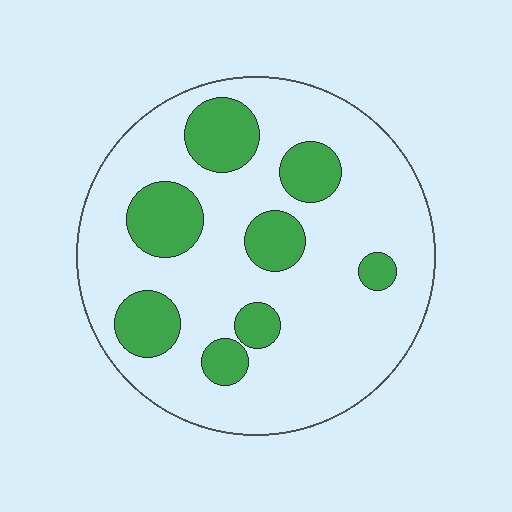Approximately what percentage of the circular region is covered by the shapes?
Approximately 25%.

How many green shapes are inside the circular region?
8.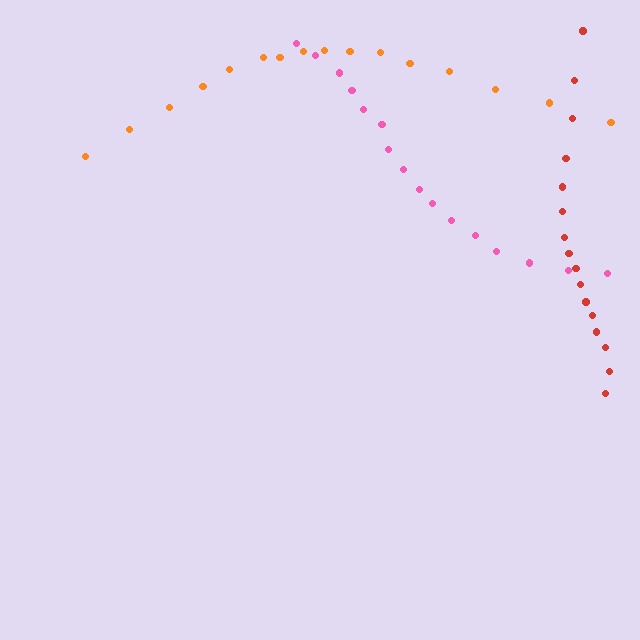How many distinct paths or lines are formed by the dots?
There are 3 distinct paths.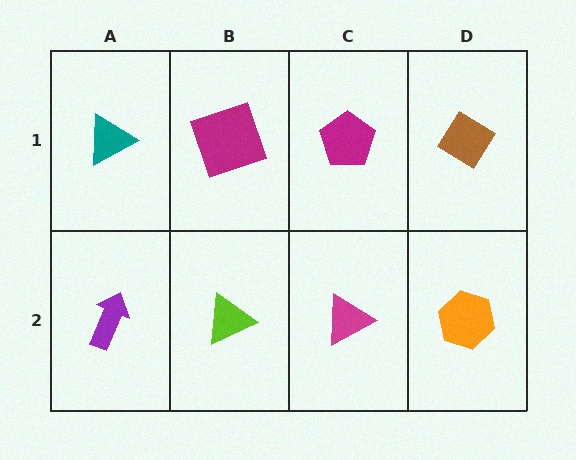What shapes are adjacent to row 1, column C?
A magenta triangle (row 2, column C), a magenta square (row 1, column B), a brown diamond (row 1, column D).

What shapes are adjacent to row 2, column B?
A magenta square (row 1, column B), a purple arrow (row 2, column A), a magenta triangle (row 2, column C).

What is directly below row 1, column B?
A lime triangle.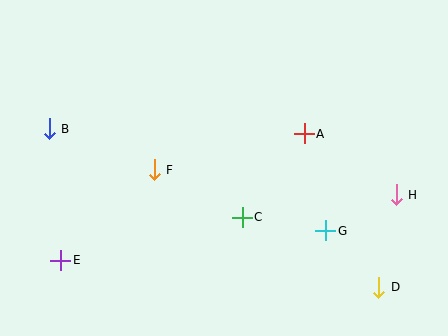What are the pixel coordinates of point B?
Point B is at (49, 129).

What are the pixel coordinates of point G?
Point G is at (326, 231).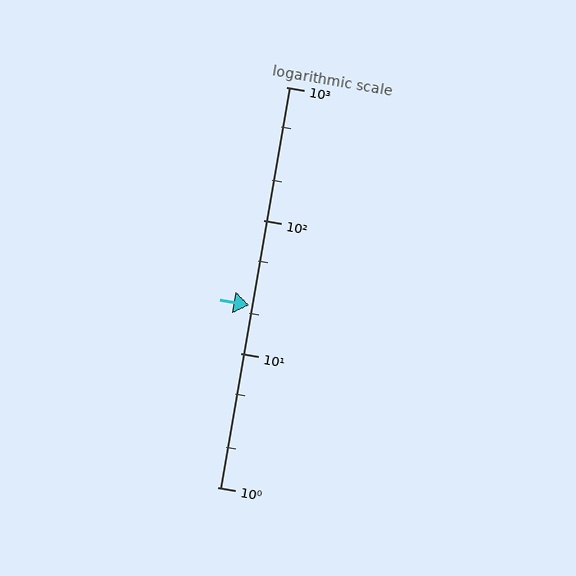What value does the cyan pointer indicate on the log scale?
The pointer indicates approximately 23.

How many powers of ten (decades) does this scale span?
The scale spans 3 decades, from 1 to 1000.